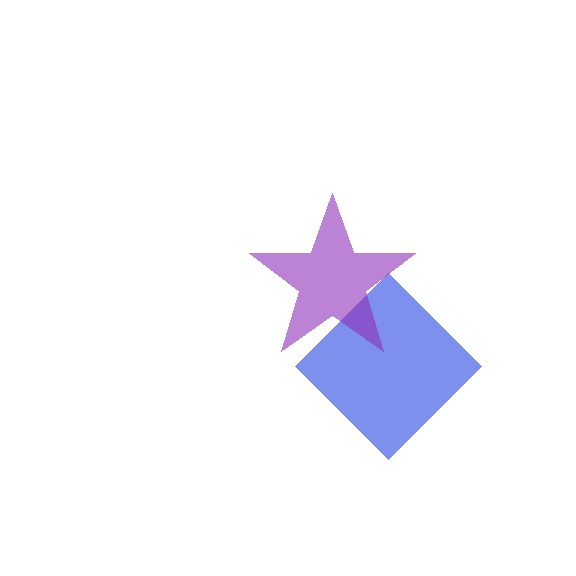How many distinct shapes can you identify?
There are 2 distinct shapes: a blue diamond, a purple star.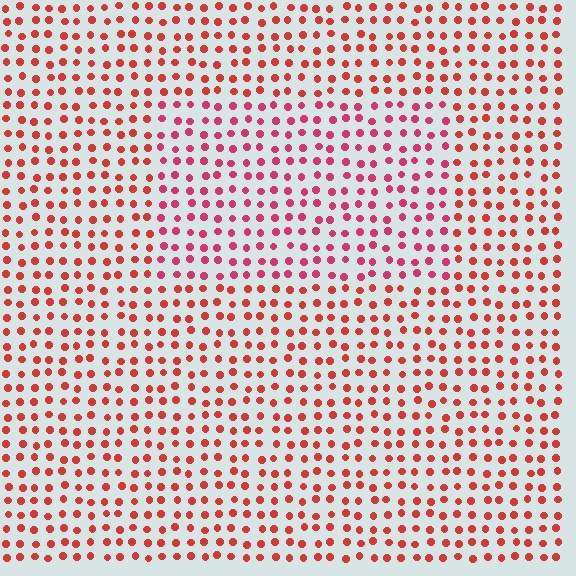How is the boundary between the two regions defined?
The boundary is defined purely by a slight shift in hue (about 24 degrees). Spacing, size, and orientation are identical on both sides.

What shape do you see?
I see a rectangle.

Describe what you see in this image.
The image is filled with small red elements in a uniform arrangement. A rectangle-shaped region is visible where the elements are tinted to a slightly different hue, forming a subtle color boundary.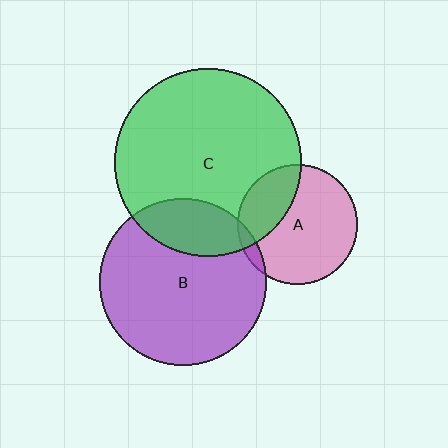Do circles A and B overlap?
Yes.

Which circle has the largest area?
Circle C (green).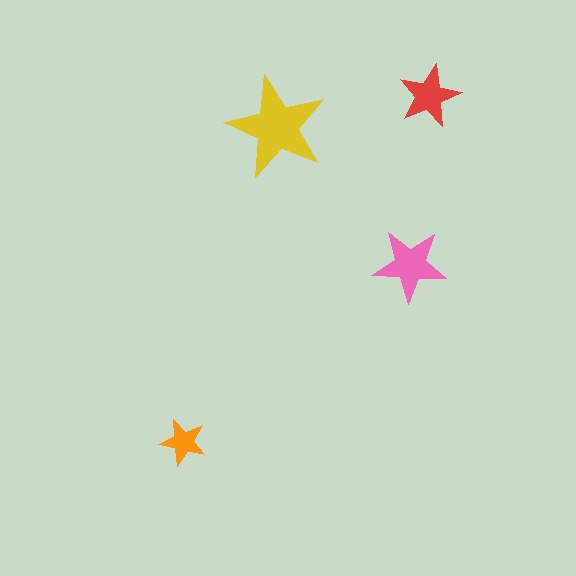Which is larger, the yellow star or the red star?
The yellow one.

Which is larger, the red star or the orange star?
The red one.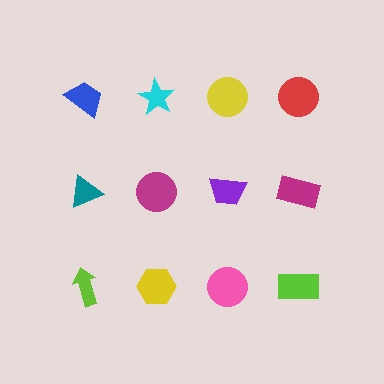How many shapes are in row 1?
4 shapes.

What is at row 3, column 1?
A lime arrow.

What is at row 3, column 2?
A yellow hexagon.